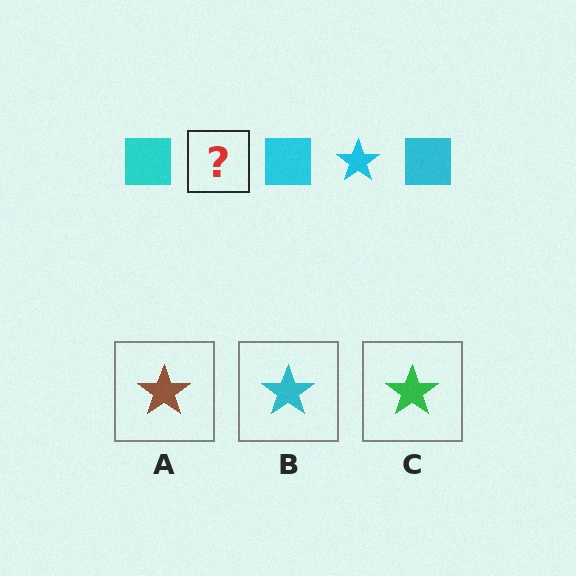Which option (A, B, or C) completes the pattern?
B.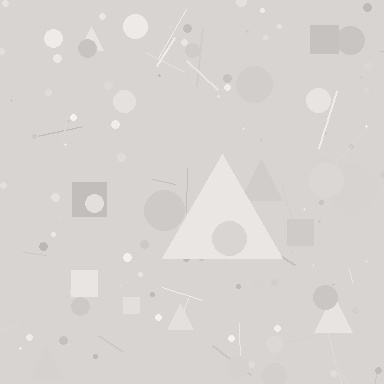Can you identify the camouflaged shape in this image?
The camouflaged shape is a triangle.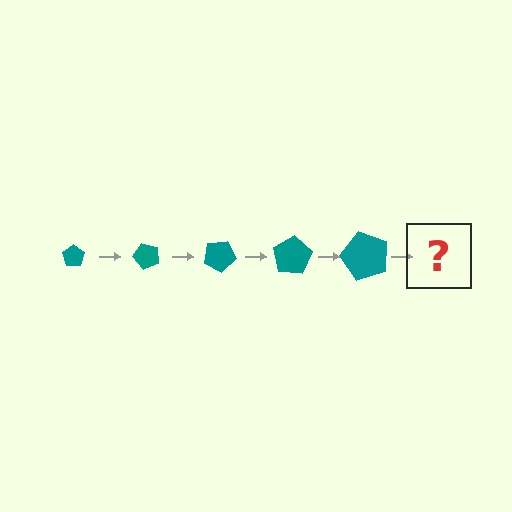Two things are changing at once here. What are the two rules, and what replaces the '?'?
The two rules are that the pentagon grows larger each step and it rotates 50 degrees each step. The '?' should be a pentagon, larger than the previous one and rotated 250 degrees from the start.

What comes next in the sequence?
The next element should be a pentagon, larger than the previous one and rotated 250 degrees from the start.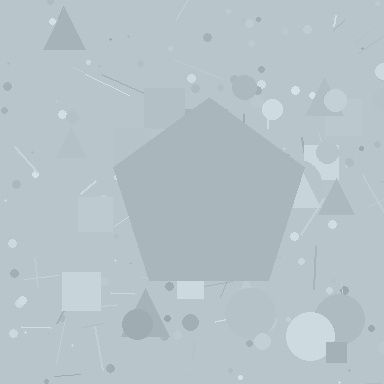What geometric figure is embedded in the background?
A pentagon is embedded in the background.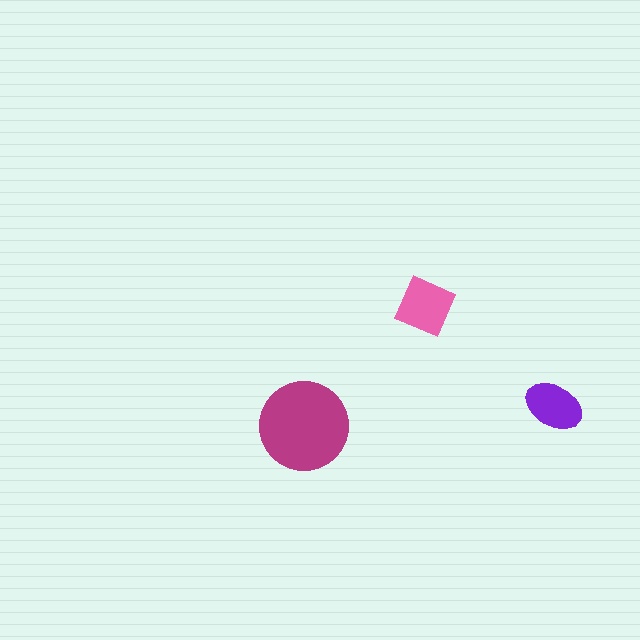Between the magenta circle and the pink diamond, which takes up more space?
The magenta circle.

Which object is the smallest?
The purple ellipse.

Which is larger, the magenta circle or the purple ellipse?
The magenta circle.